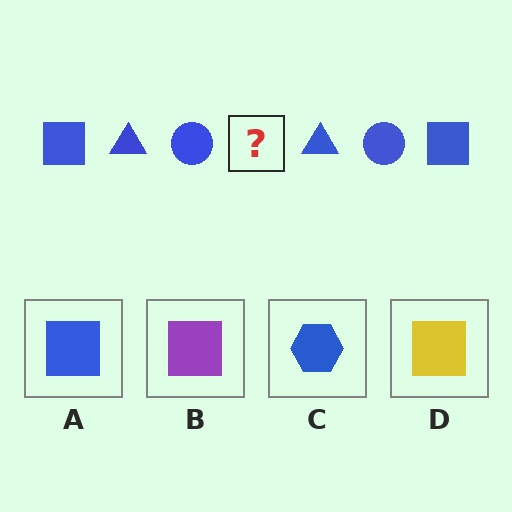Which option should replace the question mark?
Option A.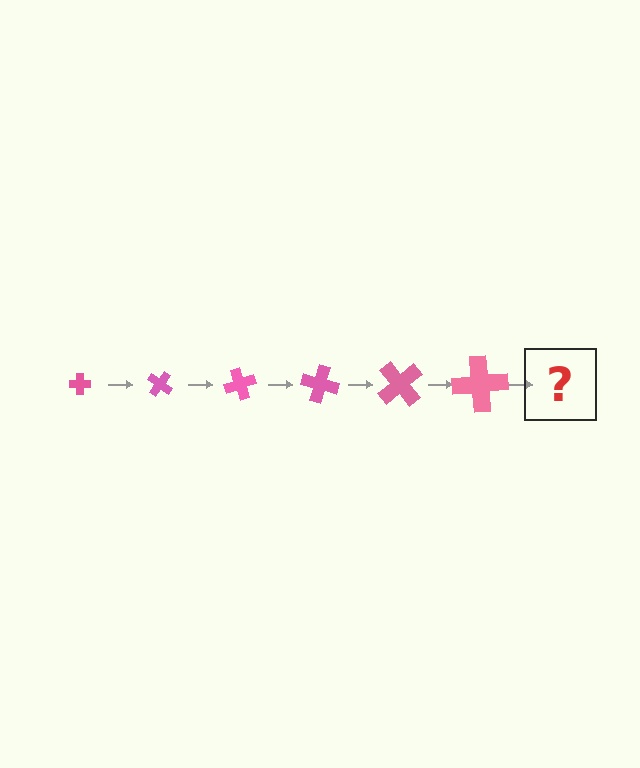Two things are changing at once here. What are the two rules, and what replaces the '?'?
The two rules are that the cross grows larger each step and it rotates 35 degrees each step. The '?' should be a cross, larger than the previous one and rotated 210 degrees from the start.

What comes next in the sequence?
The next element should be a cross, larger than the previous one and rotated 210 degrees from the start.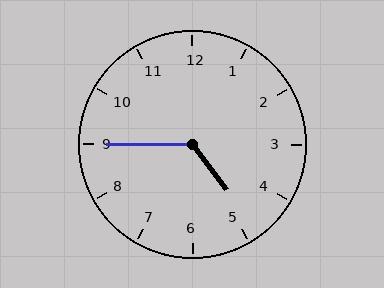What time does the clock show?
4:45.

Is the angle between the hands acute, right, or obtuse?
It is obtuse.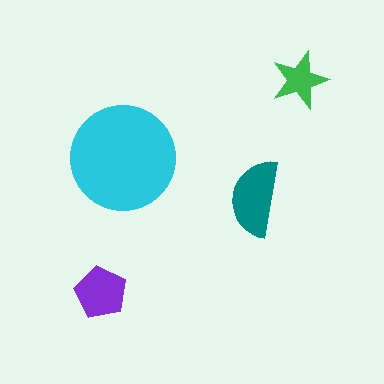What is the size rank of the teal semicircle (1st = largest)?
2nd.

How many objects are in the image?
There are 4 objects in the image.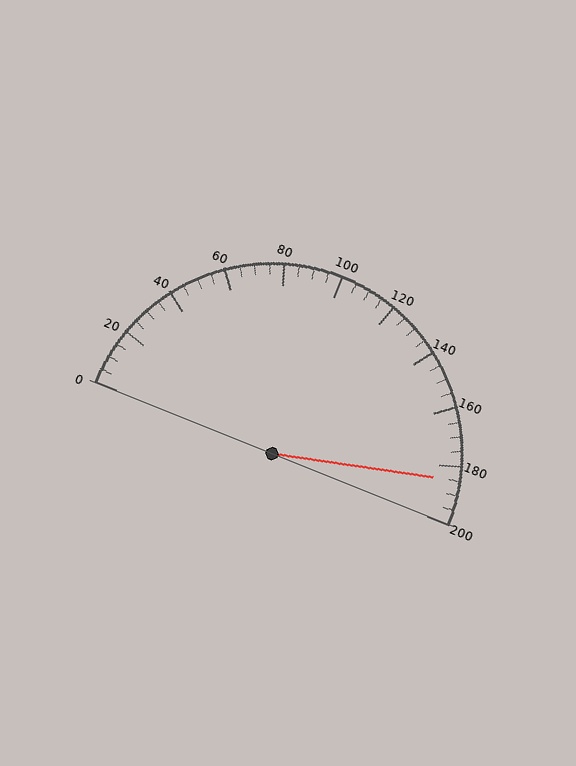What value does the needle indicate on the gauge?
The needle indicates approximately 185.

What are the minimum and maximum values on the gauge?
The gauge ranges from 0 to 200.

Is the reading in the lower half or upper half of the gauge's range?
The reading is in the upper half of the range (0 to 200).